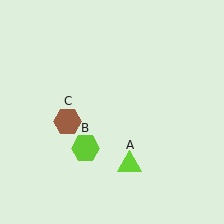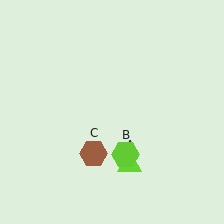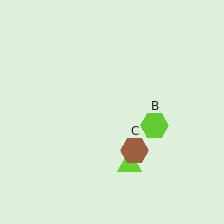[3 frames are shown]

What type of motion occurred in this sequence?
The lime hexagon (object B), brown hexagon (object C) rotated counterclockwise around the center of the scene.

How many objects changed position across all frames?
2 objects changed position: lime hexagon (object B), brown hexagon (object C).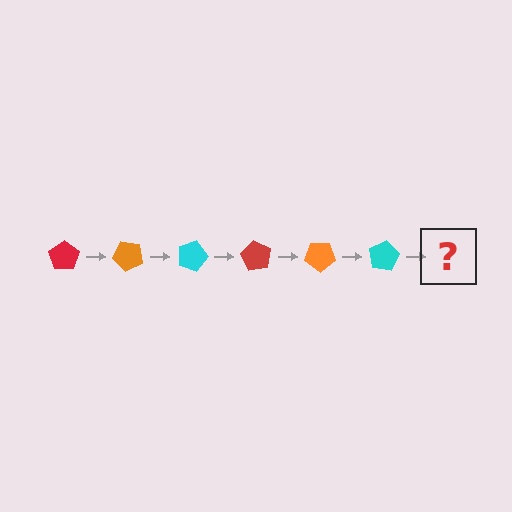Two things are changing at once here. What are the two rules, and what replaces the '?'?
The two rules are that it rotates 45 degrees each step and the color cycles through red, orange, and cyan. The '?' should be a red pentagon, rotated 270 degrees from the start.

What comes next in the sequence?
The next element should be a red pentagon, rotated 270 degrees from the start.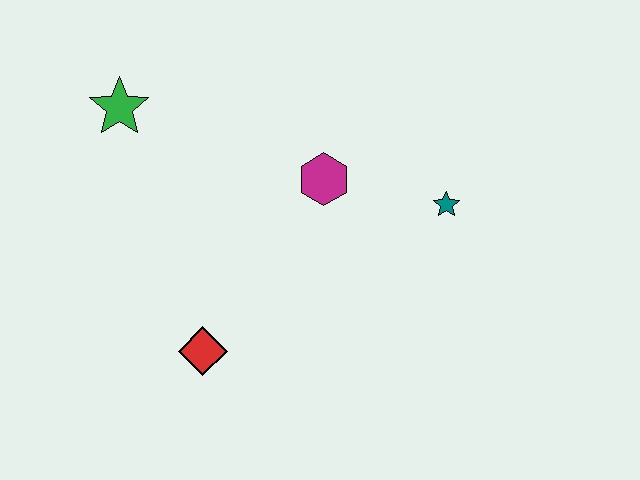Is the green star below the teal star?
No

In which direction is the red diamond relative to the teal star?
The red diamond is to the left of the teal star.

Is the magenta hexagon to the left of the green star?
No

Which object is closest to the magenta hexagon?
The teal star is closest to the magenta hexagon.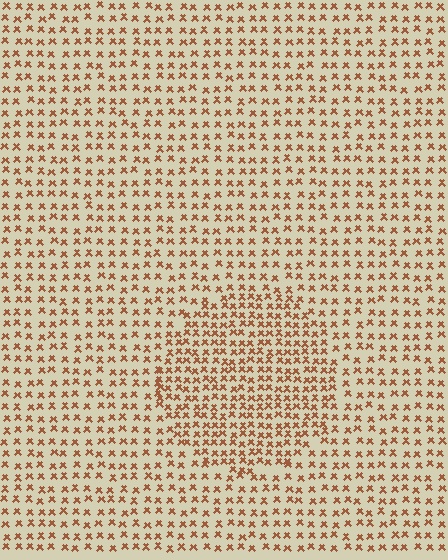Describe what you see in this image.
The image contains small brown elements arranged at two different densities. A circle-shaped region is visible where the elements are more densely packed than the surrounding area.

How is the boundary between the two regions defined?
The boundary is defined by a change in element density (approximately 1.7x ratio). All elements are the same color, size, and shape.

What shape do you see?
I see a circle.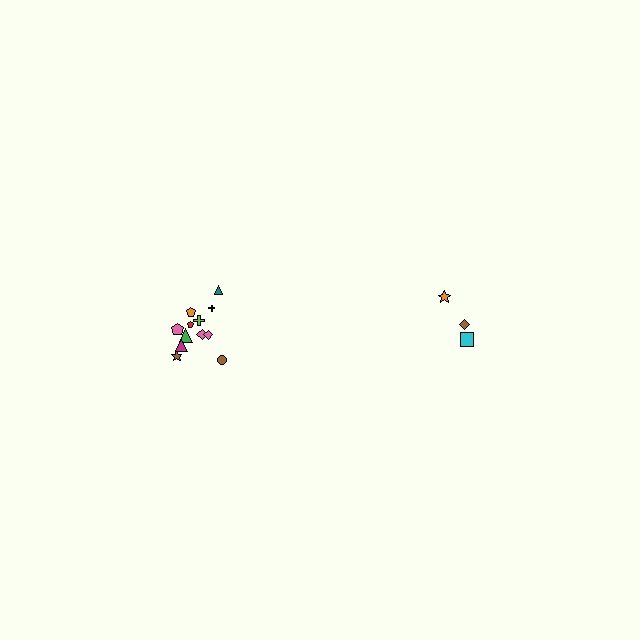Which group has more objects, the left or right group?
The left group.